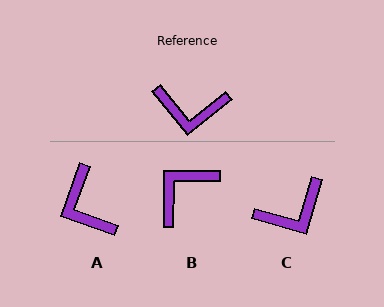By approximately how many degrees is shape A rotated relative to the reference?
Approximately 58 degrees clockwise.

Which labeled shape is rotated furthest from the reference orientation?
B, about 130 degrees away.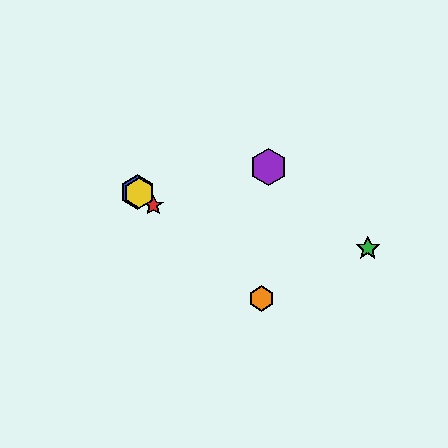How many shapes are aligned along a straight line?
4 shapes (the red star, the blue hexagon, the yellow hexagon, the orange hexagon) are aligned along a straight line.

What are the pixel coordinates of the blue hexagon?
The blue hexagon is at (137, 192).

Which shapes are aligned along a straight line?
The red star, the blue hexagon, the yellow hexagon, the orange hexagon are aligned along a straight line.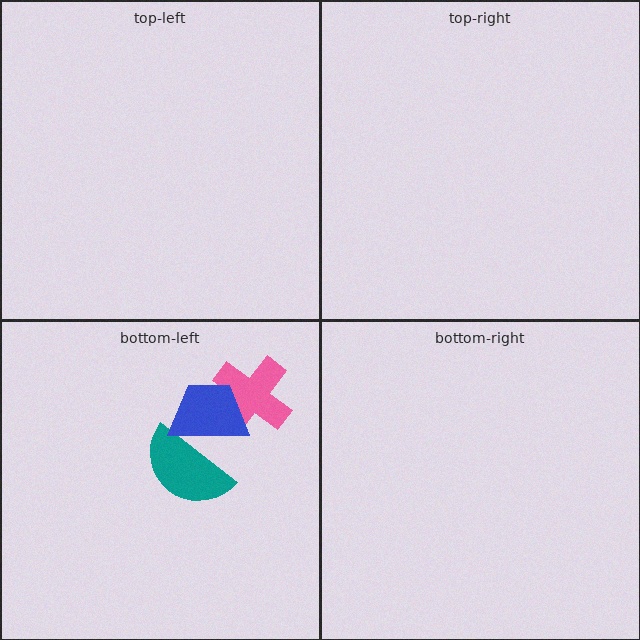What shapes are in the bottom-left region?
The pink cross, the teal semicircle, the blue trapezoid.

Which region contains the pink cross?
The bottom-left region.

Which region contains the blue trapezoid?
The bottom-left region.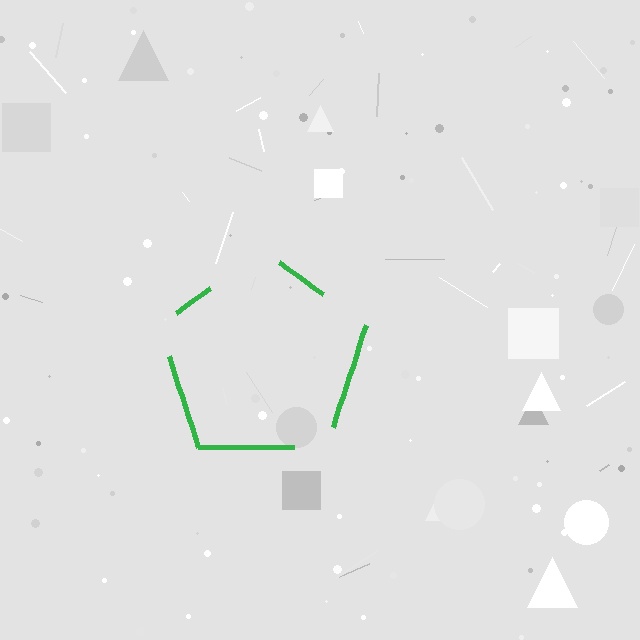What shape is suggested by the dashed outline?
The dashed outline suggests a pentagon.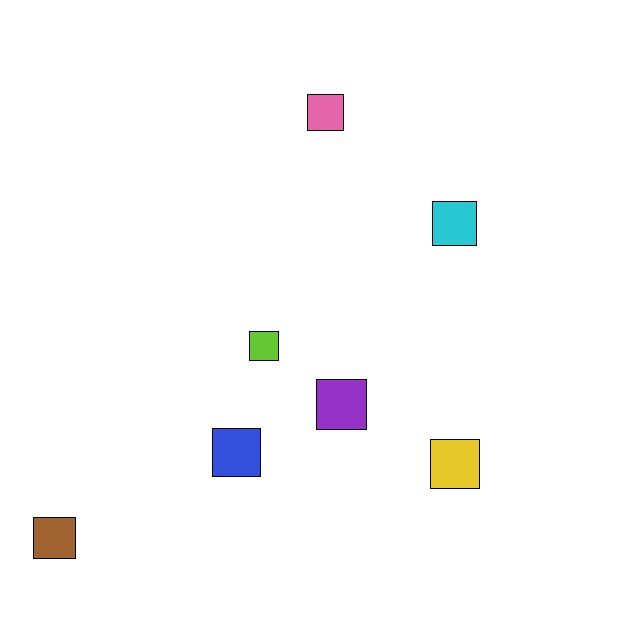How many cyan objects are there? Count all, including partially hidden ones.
There is 1 cyan object.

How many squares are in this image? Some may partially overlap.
There are 7 squares.